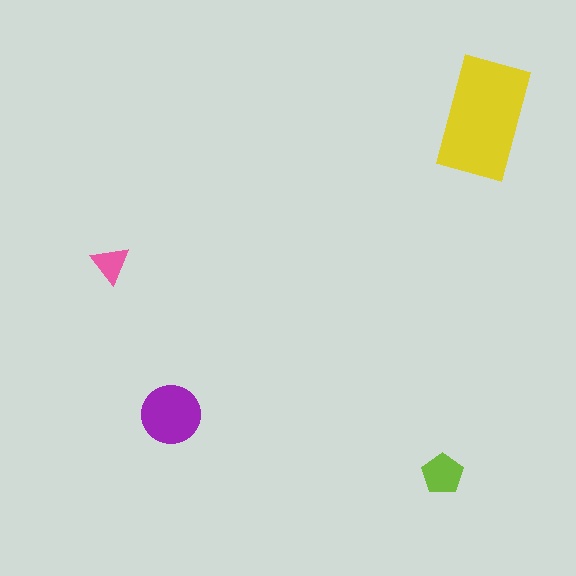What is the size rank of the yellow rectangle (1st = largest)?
1st.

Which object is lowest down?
The lime pentagon is bottommost.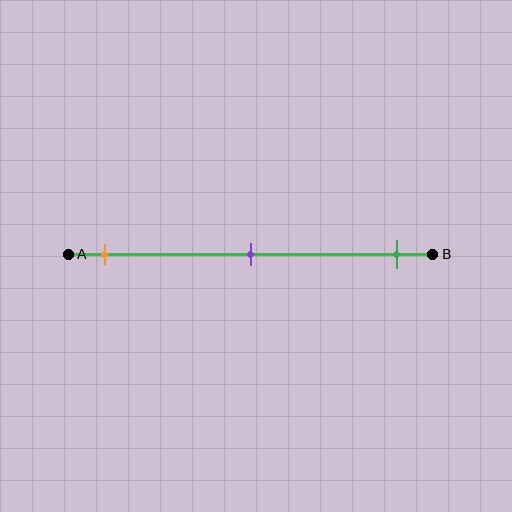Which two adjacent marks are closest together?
The orange and purple marks are the closest adjacent pair.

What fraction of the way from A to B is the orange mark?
The orange mark is approximately 10% (0.1) of the way from A to B.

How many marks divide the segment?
There are 3 marks dividing the segment.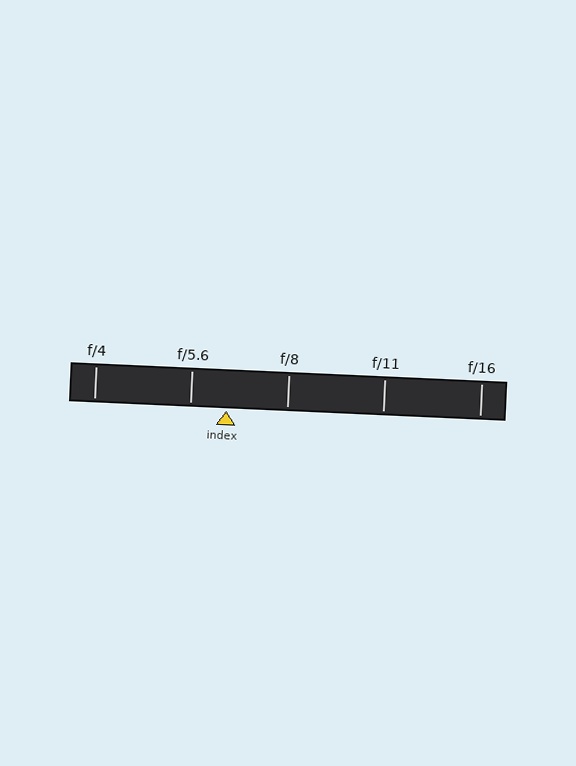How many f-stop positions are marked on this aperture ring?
There are 5 f-stop positions marked.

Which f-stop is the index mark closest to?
The index mark is closest to f/5.6.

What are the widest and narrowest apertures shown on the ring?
The widest aperture shown is f/4 and the narrowest is f/16.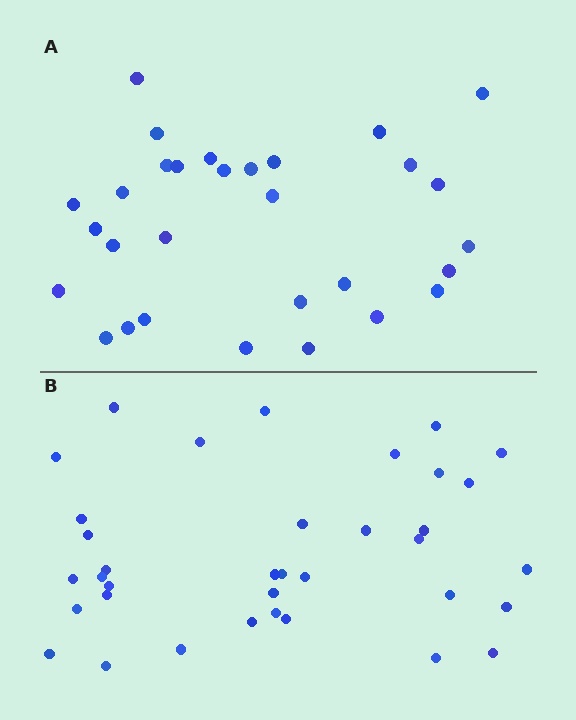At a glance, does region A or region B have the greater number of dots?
Region B (the bottom region) has more dots.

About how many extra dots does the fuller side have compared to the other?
Region B has about 6 more dots than region A.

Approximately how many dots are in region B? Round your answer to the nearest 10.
About 40 dots. (The exact count is 36, which rounds to 40.)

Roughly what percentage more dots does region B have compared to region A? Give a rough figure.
About 20% more.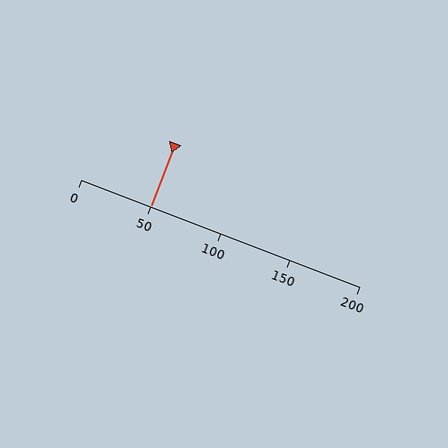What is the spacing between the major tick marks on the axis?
The major ticks are spaced 50 apart.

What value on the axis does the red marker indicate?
The marker indicates approximately 50.